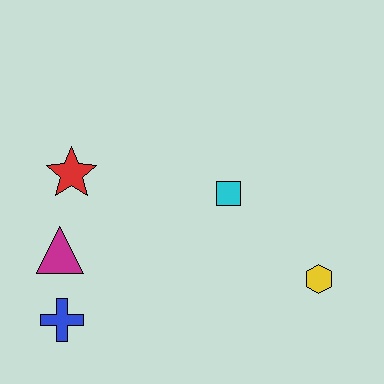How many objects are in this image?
There are 5 objects.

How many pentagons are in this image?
There are no pentagons.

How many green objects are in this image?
There are no green objects.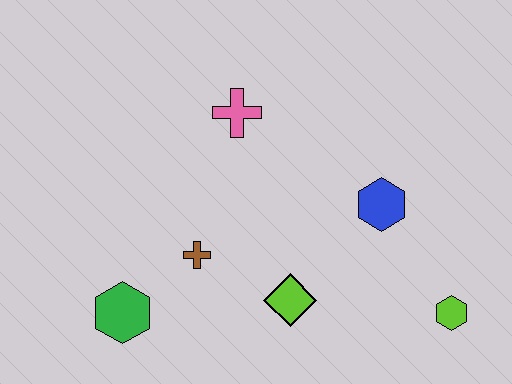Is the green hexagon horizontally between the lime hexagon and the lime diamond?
No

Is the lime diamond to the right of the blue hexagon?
No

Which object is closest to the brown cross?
The green hexagon is closest to the brown cross.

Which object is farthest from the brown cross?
The lime hexagon is farthest from the brown cross.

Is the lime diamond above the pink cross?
No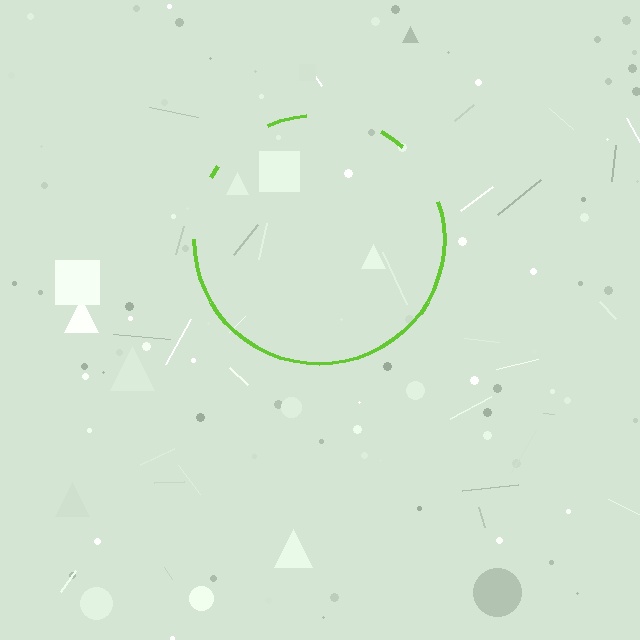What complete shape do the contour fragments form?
The contour fragments form a circle.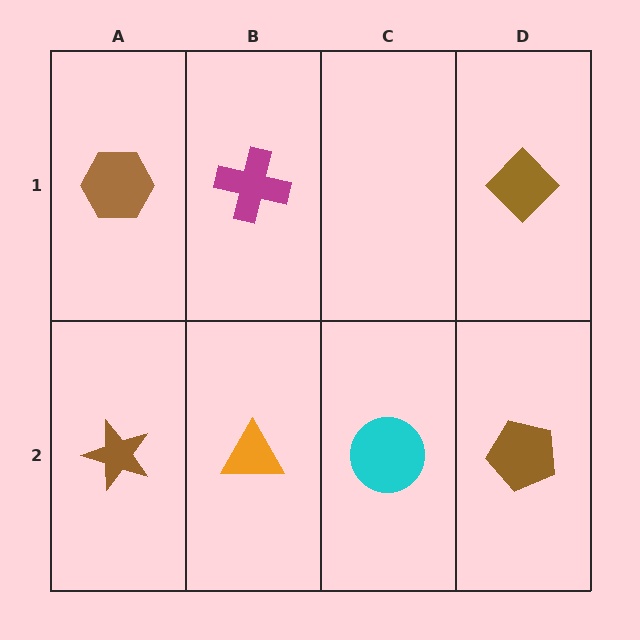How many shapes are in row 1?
3 shapes.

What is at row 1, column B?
A magenta cross.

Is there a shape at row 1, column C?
No, that cell is empty.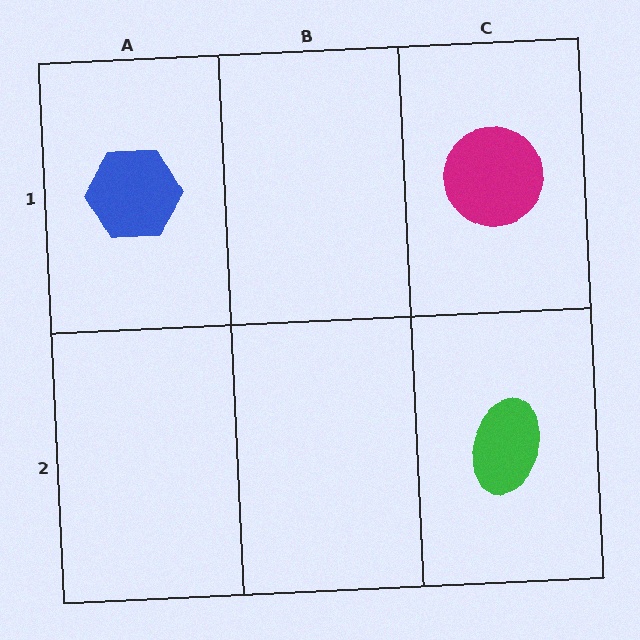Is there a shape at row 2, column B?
No, that cell is empty.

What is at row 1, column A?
A blue hexagon.